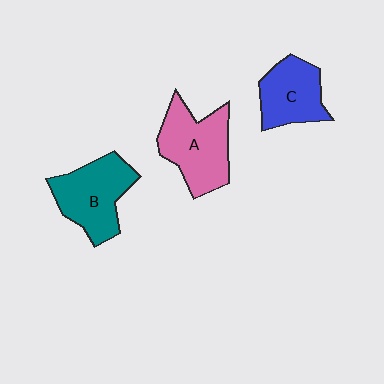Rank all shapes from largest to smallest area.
From largest to smallest: A (pink), B (teal), C (blue).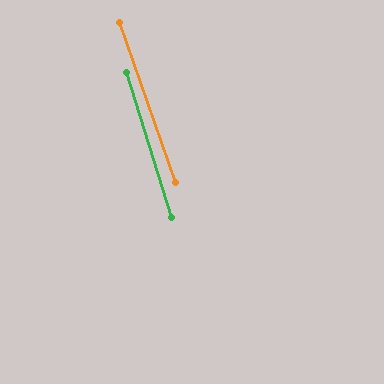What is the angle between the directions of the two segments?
Approximately 2 degrees.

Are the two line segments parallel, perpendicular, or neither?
Parallel — their directions differ by only 1.9°.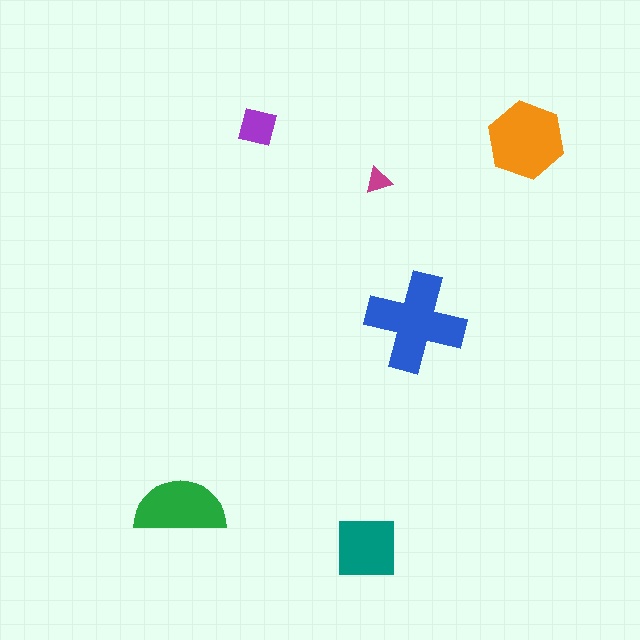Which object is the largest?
The blue cross.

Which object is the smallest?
The magenta triangle.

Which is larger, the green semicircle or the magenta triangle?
The green semicircle.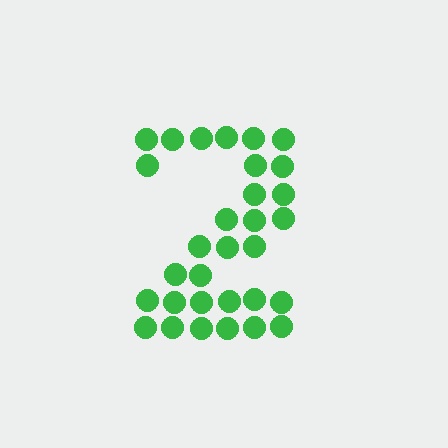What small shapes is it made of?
It is made of small circles.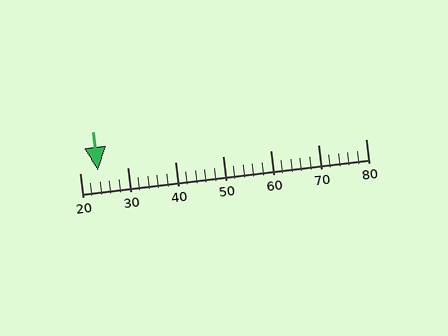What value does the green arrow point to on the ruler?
The green arrow points to approximately 24.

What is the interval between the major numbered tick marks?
The major tick marks are spaced 10 units apart.